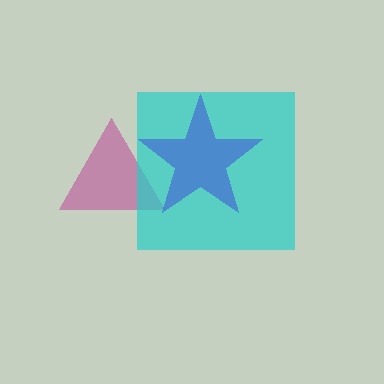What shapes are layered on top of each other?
The layered shapes are: a magenta triangle, a cyan square, a blue star.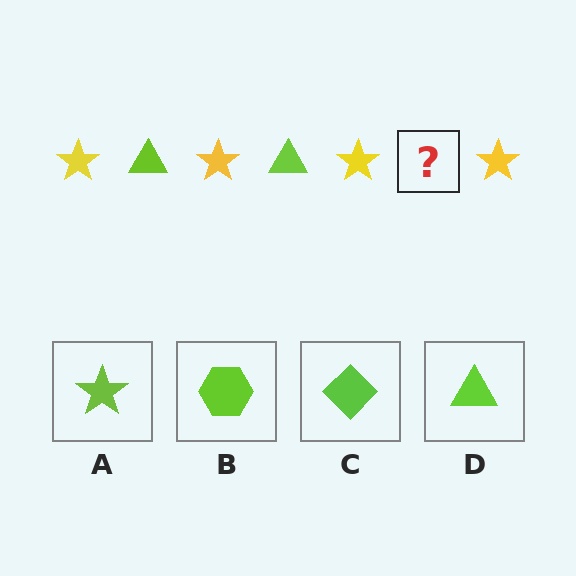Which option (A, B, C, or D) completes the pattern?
D.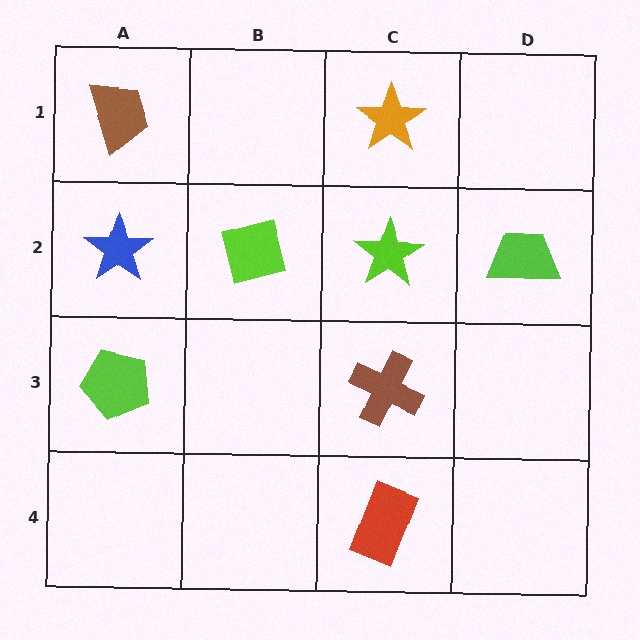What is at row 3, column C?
A brown cross.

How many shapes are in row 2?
4 shapes.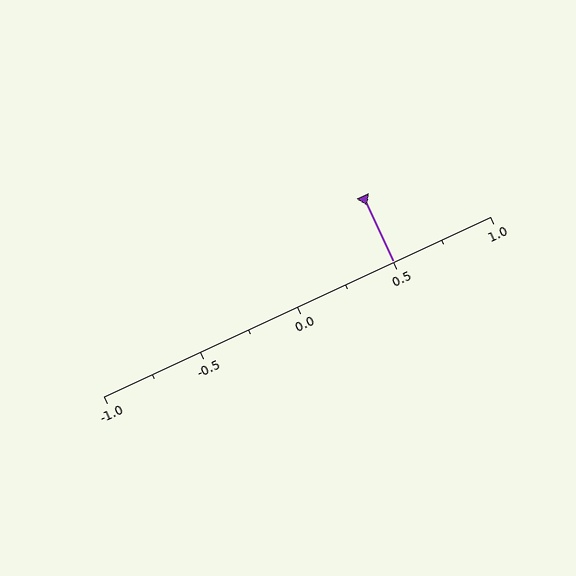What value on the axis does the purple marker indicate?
The marker indicates approximately 0.5.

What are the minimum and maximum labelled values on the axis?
The axis runs from -1.0 to 1.0.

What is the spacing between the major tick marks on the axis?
The major ticks are spaced 0.5 apart.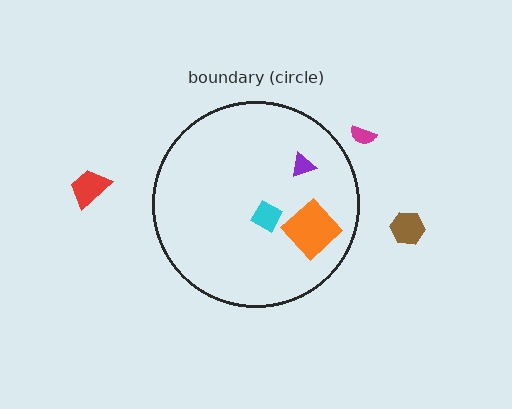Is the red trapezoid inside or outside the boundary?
Outside.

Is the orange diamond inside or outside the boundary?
Inside.